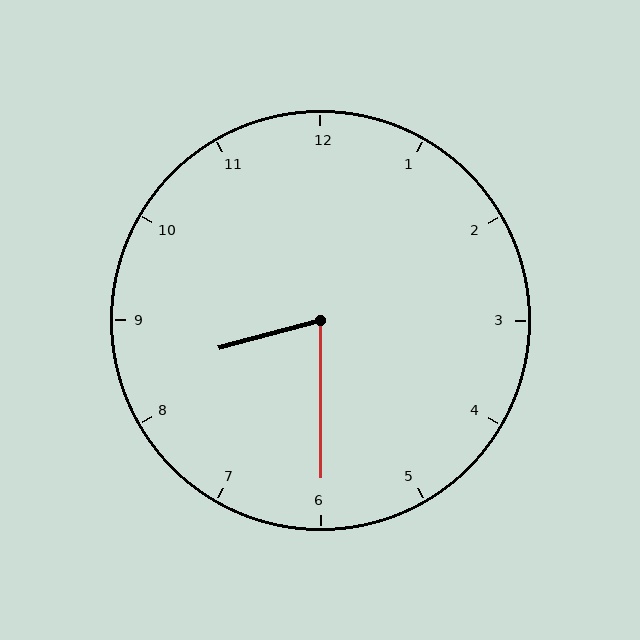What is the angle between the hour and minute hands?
Approximately 75 degrees.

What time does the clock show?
8:30.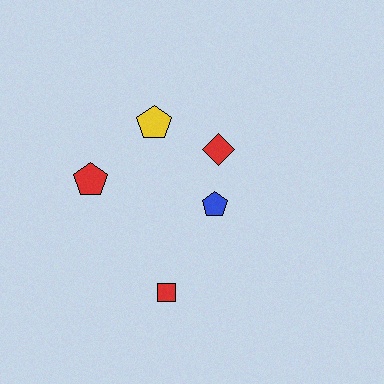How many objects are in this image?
There are 5 objects.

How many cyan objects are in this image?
There are no cyan objects.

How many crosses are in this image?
There are no crosses.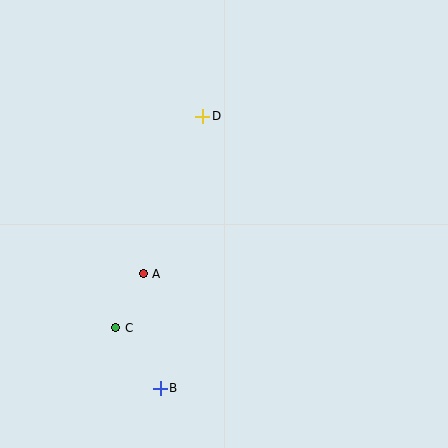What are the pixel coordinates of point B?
Point B is at (160, 388).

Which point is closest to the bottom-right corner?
Point B is closest to the bottom-right corner.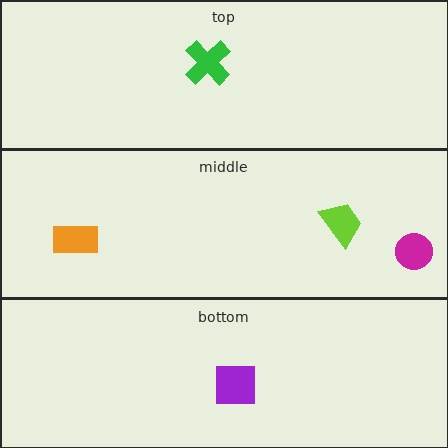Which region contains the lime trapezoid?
The middle region.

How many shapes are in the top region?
1.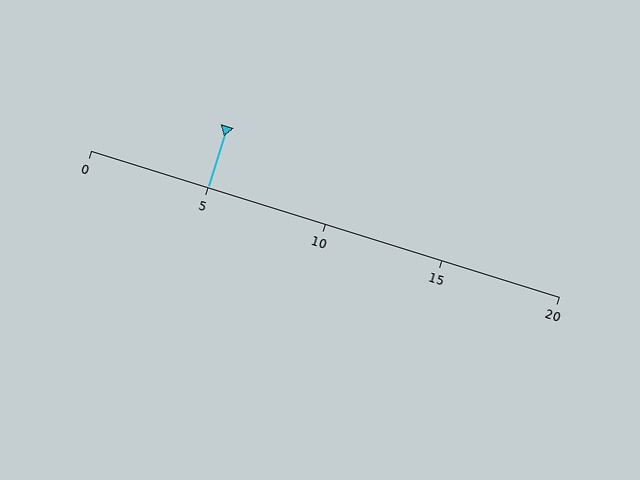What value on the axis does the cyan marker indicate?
The marker indicates approximately 5.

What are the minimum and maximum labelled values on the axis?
The axis runs from 0 to 20.